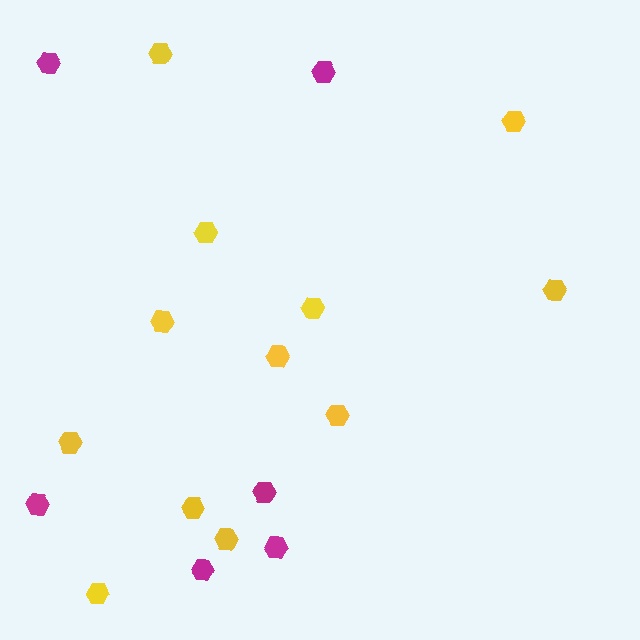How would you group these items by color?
There are 2 groups: one group of magenta hexagons (6) and one group of yellow hexagons (12).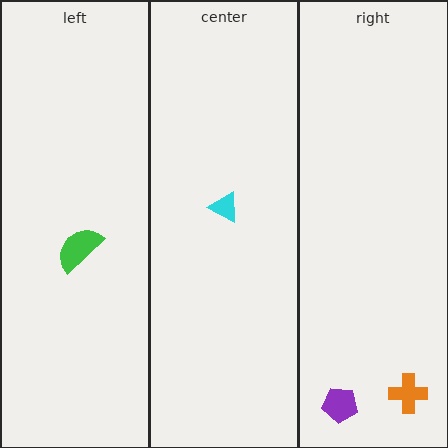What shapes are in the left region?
The green semicircle.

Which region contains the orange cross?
The right region.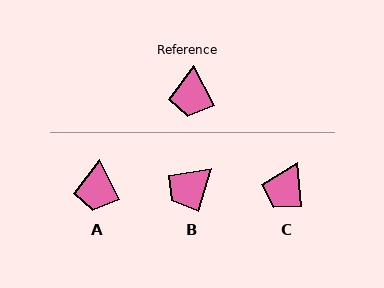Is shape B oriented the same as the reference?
No, it is off by about 43 degrees.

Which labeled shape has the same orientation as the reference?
A.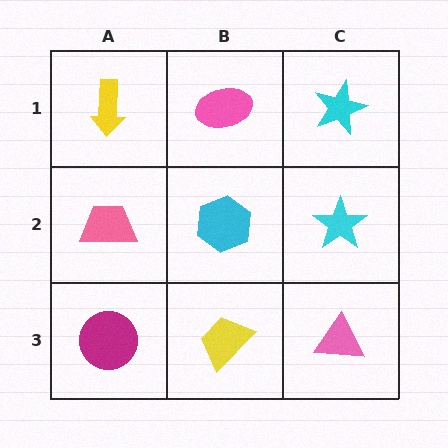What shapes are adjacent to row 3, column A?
A pink trapezoid (row 2, column A), a yellow trapezoid (row 3, column B).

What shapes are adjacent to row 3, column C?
A cyan star (row 2, column C), a yellow trapezoid (row 3, column B).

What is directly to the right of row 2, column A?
A cyan hexagon.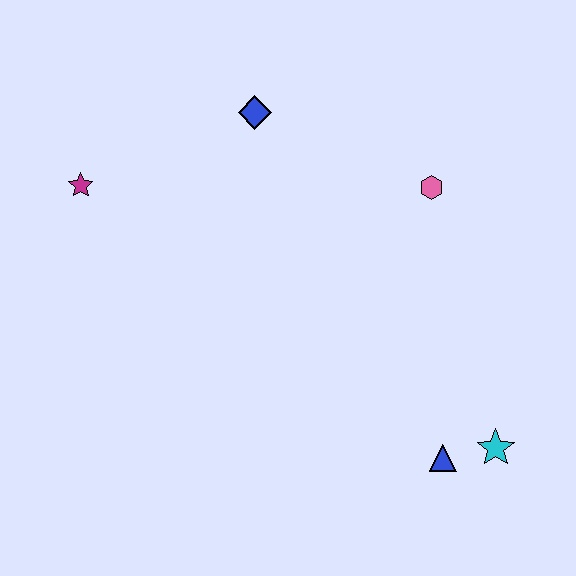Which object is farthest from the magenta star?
The cyan star is farthest from the magenta star.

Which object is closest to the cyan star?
The blue triangle is closest to the cyan star.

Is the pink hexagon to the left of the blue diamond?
No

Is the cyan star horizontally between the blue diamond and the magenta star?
No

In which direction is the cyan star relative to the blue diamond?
The cyan star is below the blue diamond.